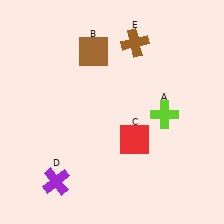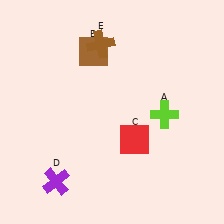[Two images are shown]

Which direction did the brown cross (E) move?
The brown cross (E) moved left.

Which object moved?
The brown cross (E) moved left.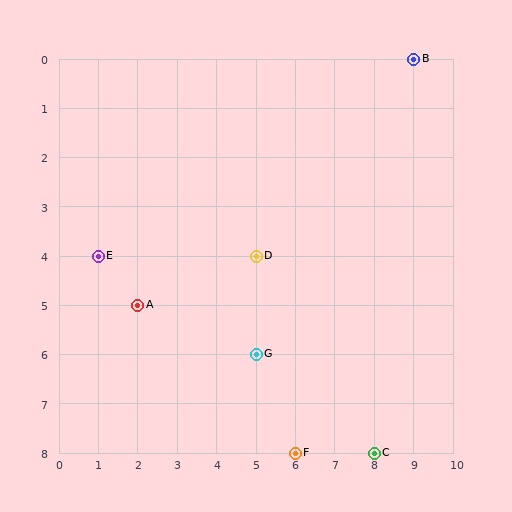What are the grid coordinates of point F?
Point F is at grid coordinates (6, 8).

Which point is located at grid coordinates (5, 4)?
Point D is at (5, 4).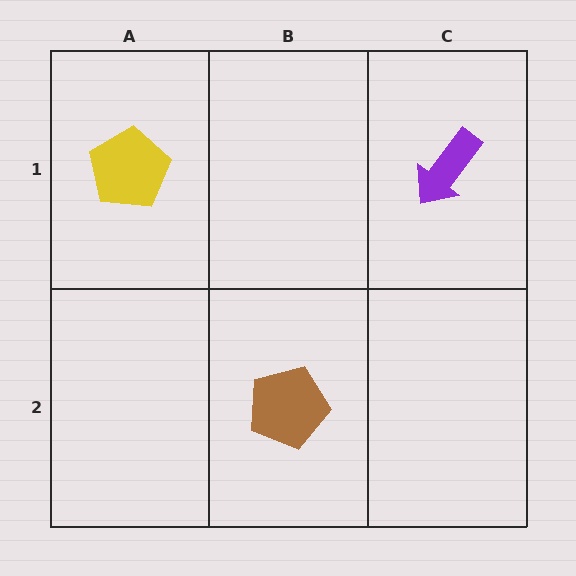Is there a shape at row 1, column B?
No, that cell is empty.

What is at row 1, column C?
A purple arrow.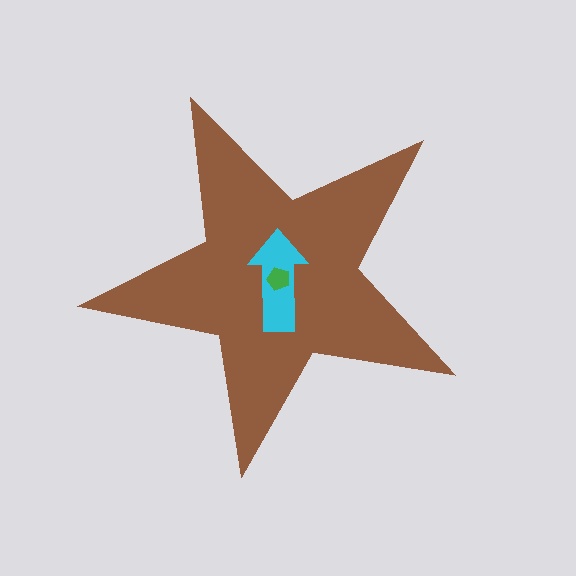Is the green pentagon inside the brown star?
Yes.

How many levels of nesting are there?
3.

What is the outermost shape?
The brown star.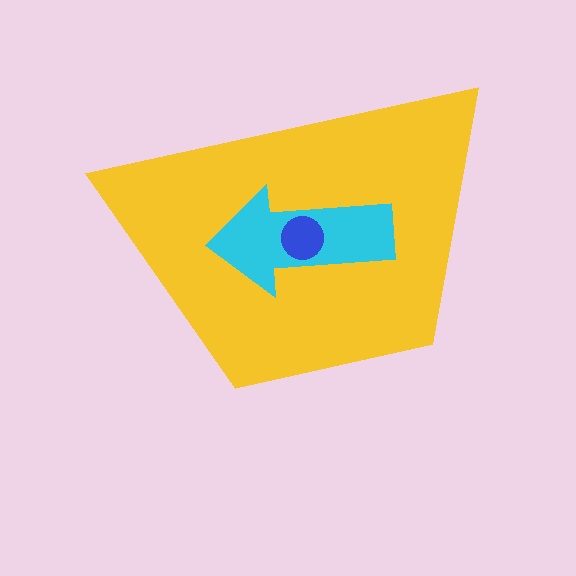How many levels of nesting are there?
3.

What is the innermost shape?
The blue circle.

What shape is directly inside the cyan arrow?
The blue circle.